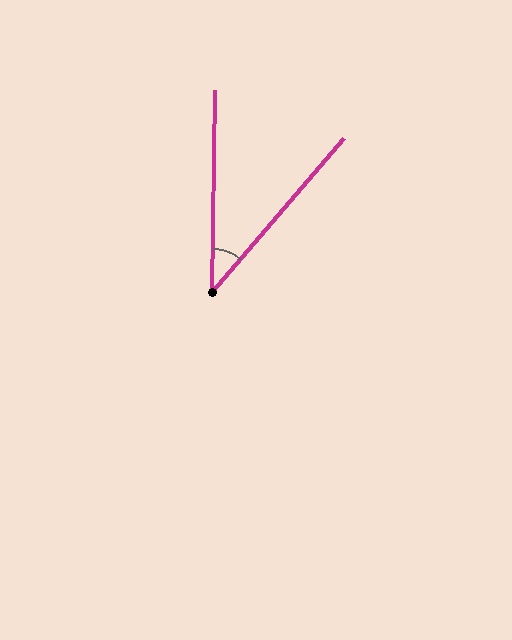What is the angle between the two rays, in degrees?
Approximately 40 degrees.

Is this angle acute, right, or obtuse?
It is acute.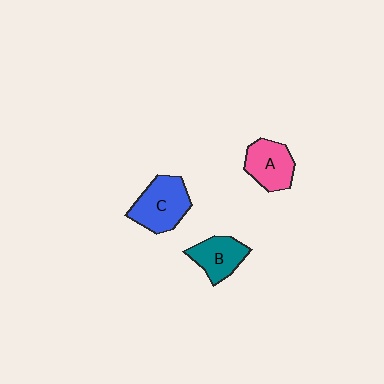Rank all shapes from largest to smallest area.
From largest to smallest: C (blue), A (pink), B (teal).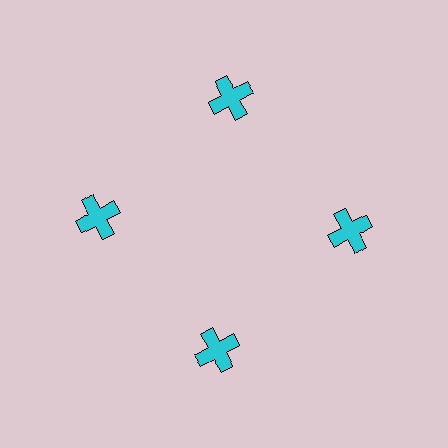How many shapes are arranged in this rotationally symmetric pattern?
There are 4 shapes, arranged in 4 groups of 1.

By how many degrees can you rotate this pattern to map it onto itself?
The pattern maps onto itself every 90 degrees of rotation.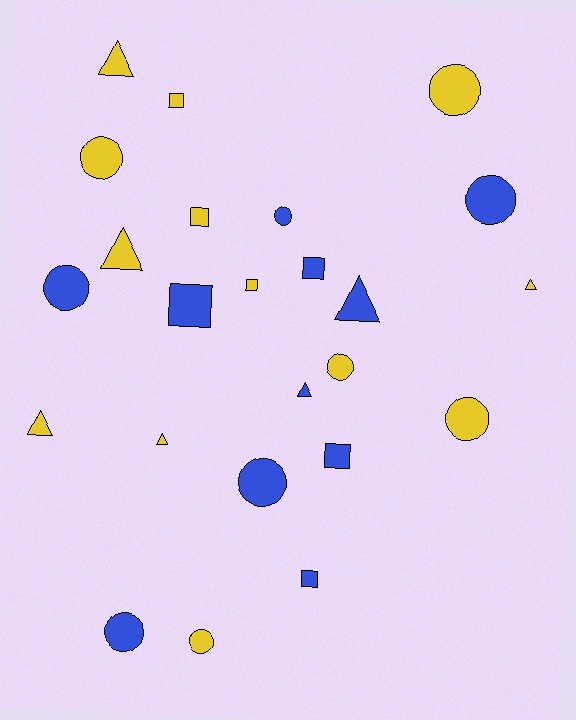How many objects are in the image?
There are 24 objects.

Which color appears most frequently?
Yellow, with 13 objects.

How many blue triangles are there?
There are 2 blue triangles.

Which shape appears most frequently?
Circle, with 10 objects.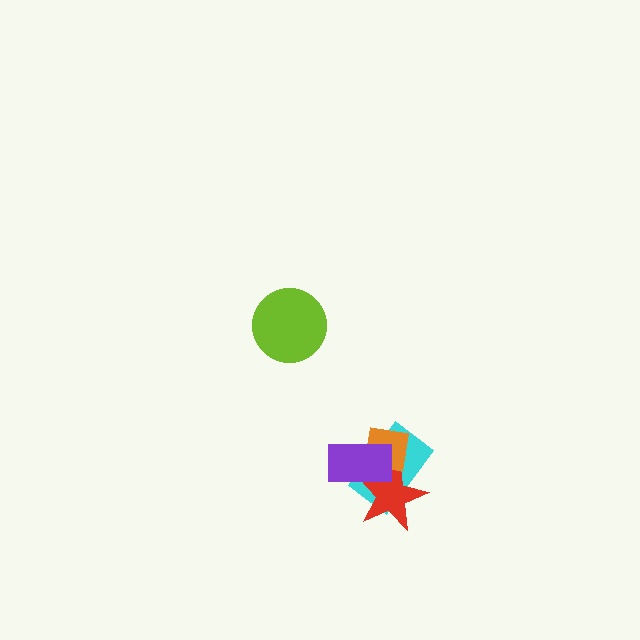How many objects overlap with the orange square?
3 objects overlap with the orange square.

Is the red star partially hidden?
Yes, it is partially covered by another shape.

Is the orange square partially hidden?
Yes, it is partially covered by another shape.